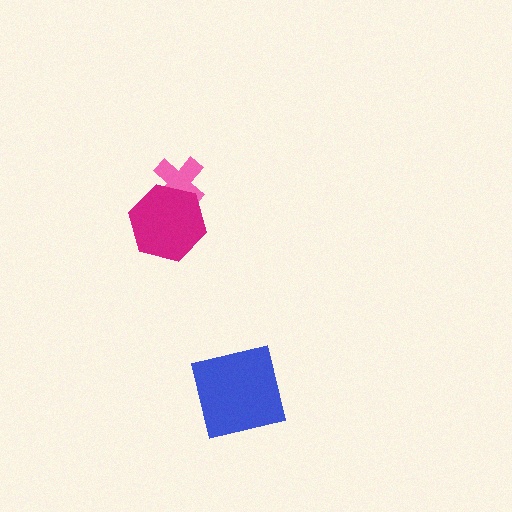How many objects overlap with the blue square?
0 objects overlap with the blue square.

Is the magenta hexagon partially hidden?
No, no other shape covers it.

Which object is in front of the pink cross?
The magenta hexagon is in front of the pink cross.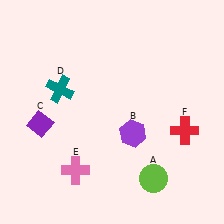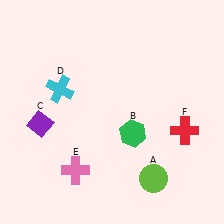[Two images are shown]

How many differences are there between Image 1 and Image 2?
There are 2 differences between the two images.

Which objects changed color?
B changed from purple to green. D changed from teal to cyan.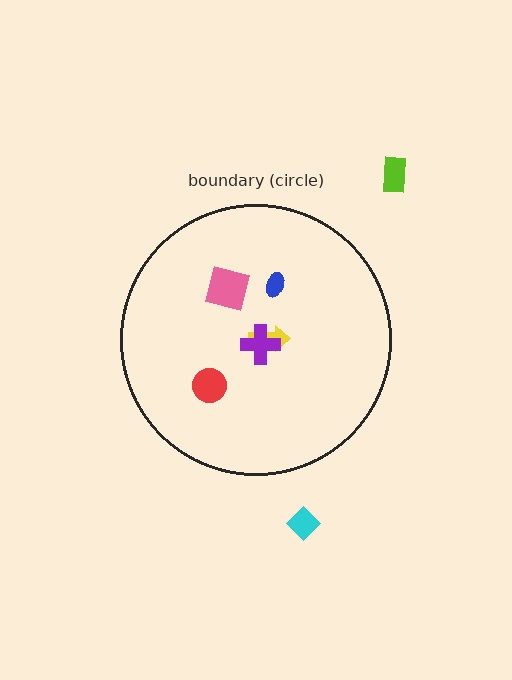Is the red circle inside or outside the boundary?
Inside.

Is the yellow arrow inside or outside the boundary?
Inside.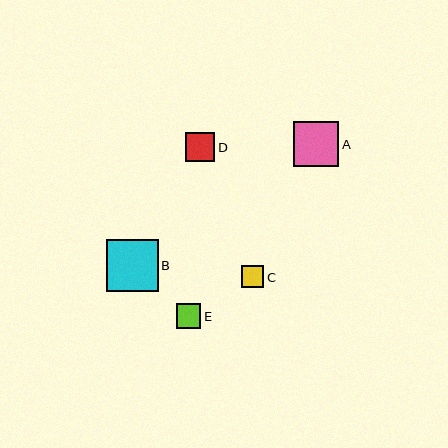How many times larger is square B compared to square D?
Square B is approximately 1.8 times the size of square D.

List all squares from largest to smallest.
From largest to smallest: B, A, D, E, C.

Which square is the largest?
Square B is the largest with a size of approximately 52 pixels.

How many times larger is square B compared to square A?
Square B is approximately 1.2 times the size of square A.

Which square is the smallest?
Square C is the smallest with a size of approximately 23 pixels.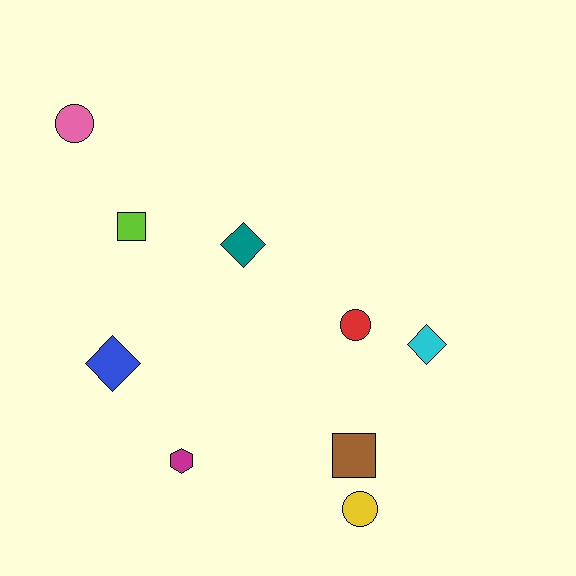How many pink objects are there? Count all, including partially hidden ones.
There is 1 pink object.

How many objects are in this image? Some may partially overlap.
There are 9 objects.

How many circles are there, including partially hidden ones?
There are 3 circles.